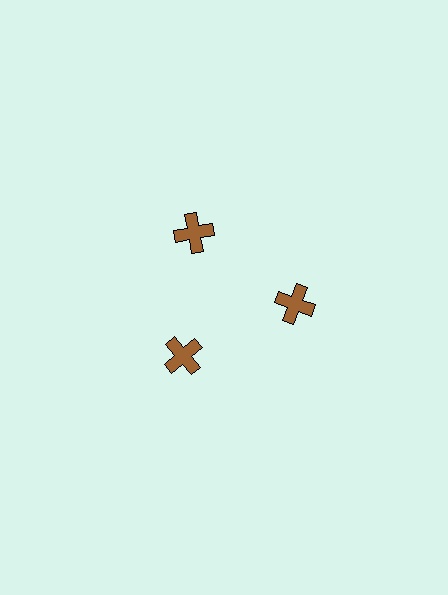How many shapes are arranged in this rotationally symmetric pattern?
There are 3 shapes, arranged in 3 groups of 1.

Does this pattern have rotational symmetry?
Yes, this pattern has 3-fold rotational symmetry. It looks the same after rotating 120 degrees around the center.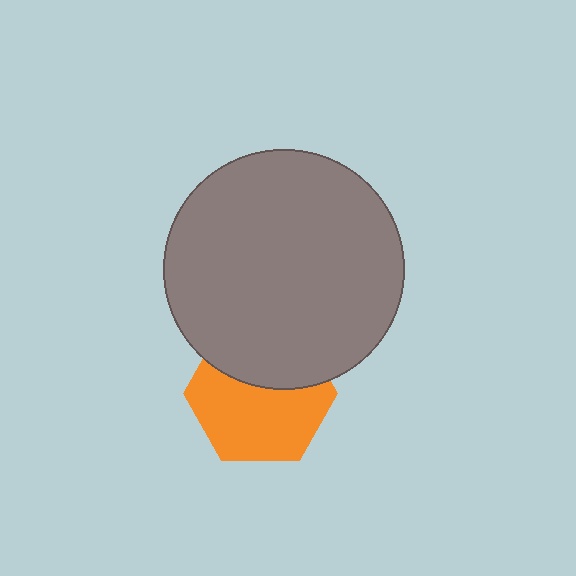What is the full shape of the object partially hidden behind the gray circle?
The partially hidden object is an orange hexagon.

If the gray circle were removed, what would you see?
You would see the complete orange hexagon.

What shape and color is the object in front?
The object in front is a gray circle.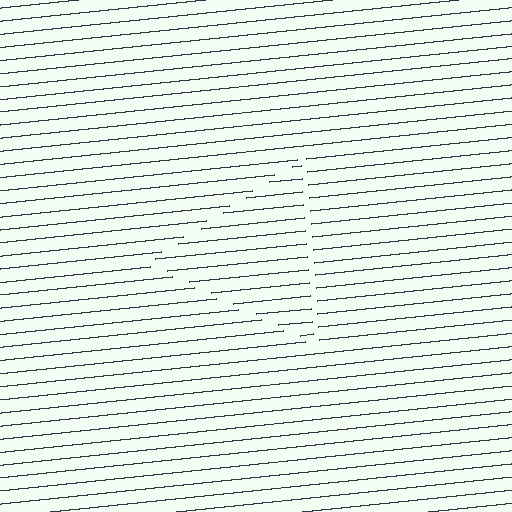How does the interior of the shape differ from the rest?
The interior of the shape contains the same grating, shifted by half a period — the contour is defined by the phase discontinuity where line-ends from the inner and outer gratings abut.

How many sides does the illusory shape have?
3 sides — the line-ends trace a triangle.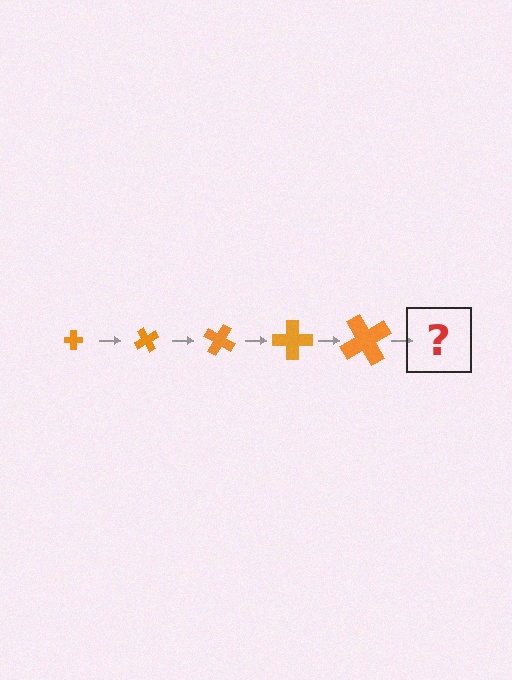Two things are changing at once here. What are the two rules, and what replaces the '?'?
The two rules are that the cross grows larger each step and it rotates 60 degrees each step. The '?' should be a cross, larger than the previous one and rotated 300 degrees from the start.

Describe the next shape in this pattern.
It should be a cross, larger than the previous one and rotated 300 degrees from the start.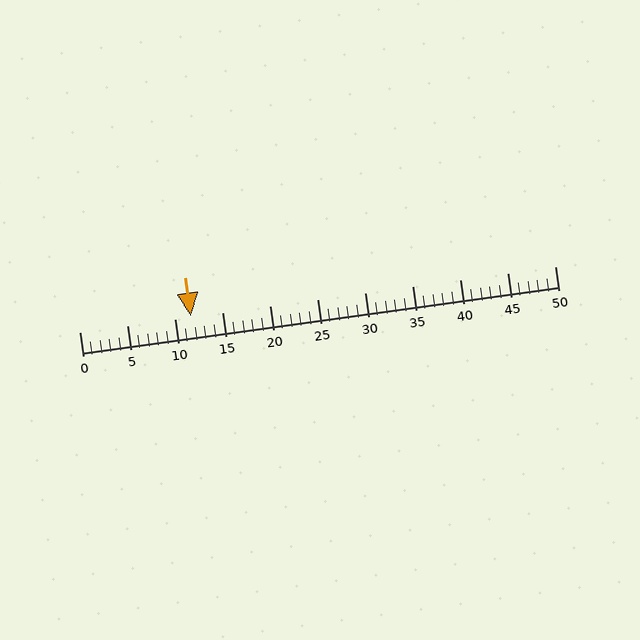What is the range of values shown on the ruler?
The ruler shows values from 0 to 50.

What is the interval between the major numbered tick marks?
The major tick marks are spaced 5 units apart.